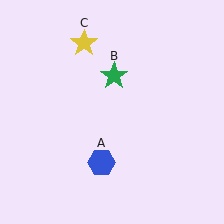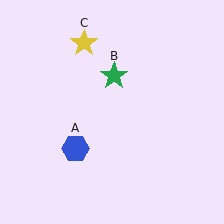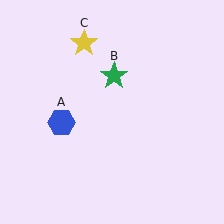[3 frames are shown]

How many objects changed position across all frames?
1 object changed position: blue hexagon (object A).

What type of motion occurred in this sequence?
The blue hexagon (object A) rotated clockwise around the center of the scene.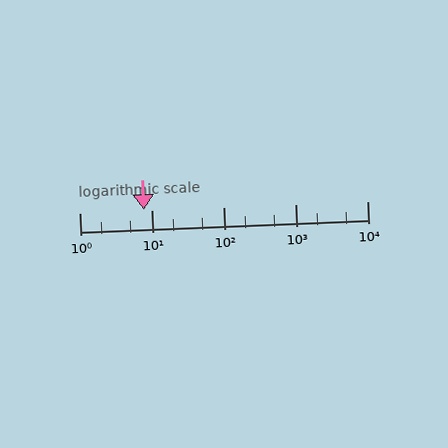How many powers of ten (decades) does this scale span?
The scale spans 4 decades, from 1 to 10000.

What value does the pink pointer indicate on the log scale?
The pointer indicates approximately 7.9.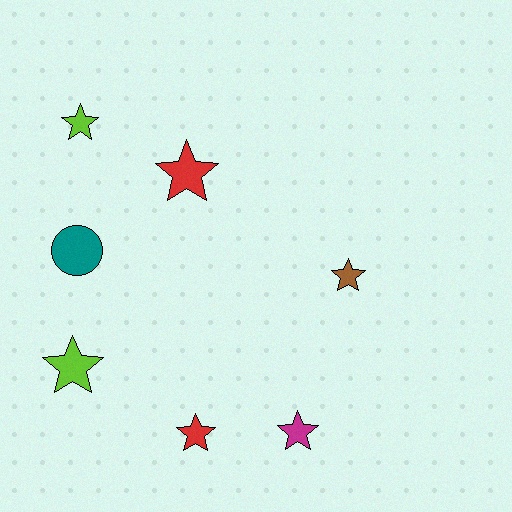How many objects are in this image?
There are 7 objects.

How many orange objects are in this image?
There are no orange objects.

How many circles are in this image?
There is 1 circle.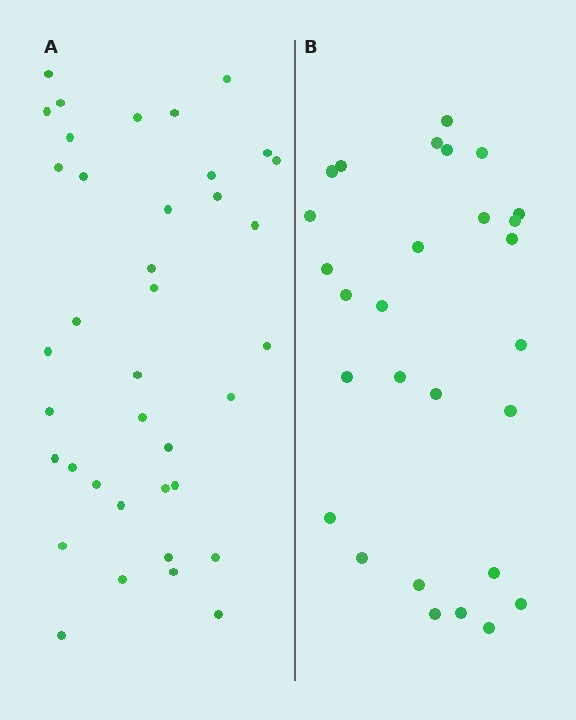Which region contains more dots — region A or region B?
Region A (the left region) has more dots.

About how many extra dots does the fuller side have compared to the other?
Region A has roughly 10 or so more dots than region B.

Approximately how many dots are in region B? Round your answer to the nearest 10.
About 30 dots. (The exact count is 28, which rounds to 30.)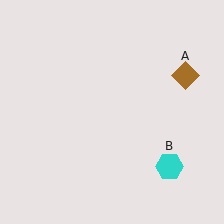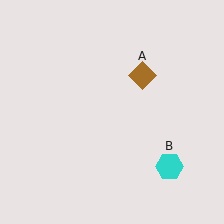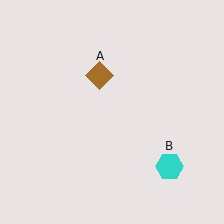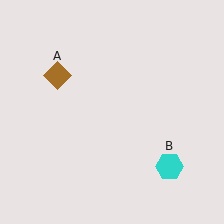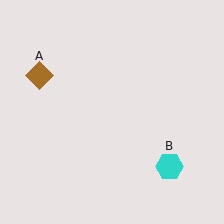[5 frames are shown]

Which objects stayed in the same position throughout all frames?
Cyan hexagon (object B) remained stationary.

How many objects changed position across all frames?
1 object changed position: brown diamond (object A).